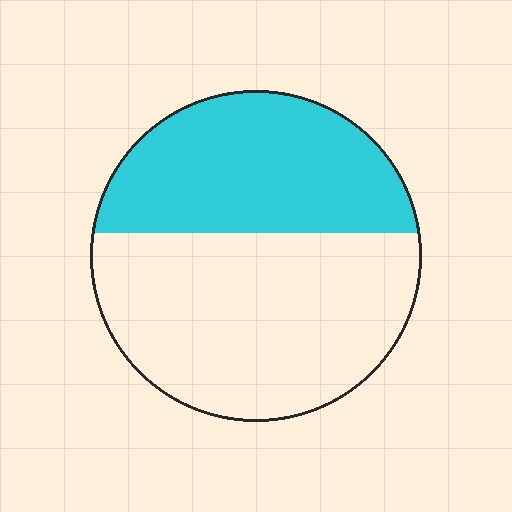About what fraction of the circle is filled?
About two fifths (2/5).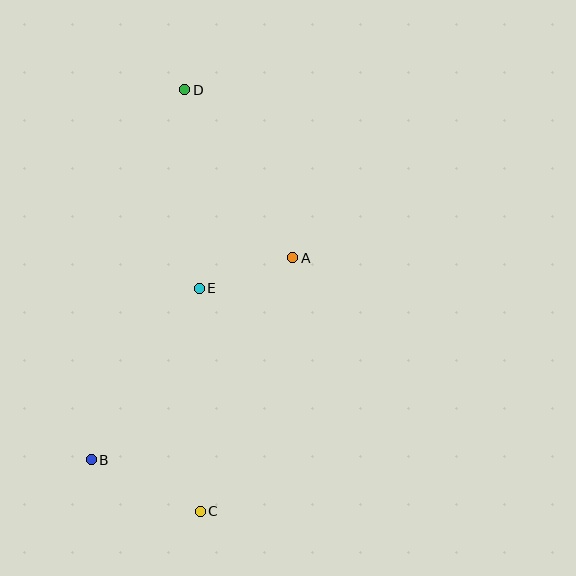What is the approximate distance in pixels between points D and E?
The distance between D and E is approximately 199 pixels.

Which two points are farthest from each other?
Points C and D are farthest from each other.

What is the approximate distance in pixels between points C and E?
The distance between C and E is approximately 223 pixels.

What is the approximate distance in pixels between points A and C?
The distance between A and C is approximately 270 pixels.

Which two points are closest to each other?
Points A and E are closest to each other.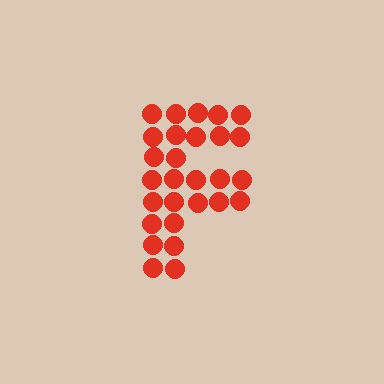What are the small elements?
The small elements are circles.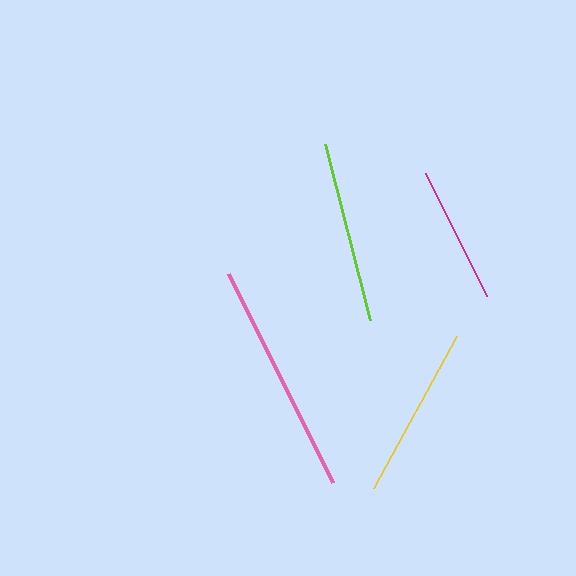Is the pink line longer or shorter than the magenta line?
The pink line is longer than the magenta line.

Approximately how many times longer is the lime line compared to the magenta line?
The lime line is approximately 1.3 times the length of the magenta line.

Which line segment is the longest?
The pink line is the longest at approximately 233 pixels.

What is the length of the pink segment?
The pink segment is approximately 233 pixels long.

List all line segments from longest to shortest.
From longest to shortest: pink, lime, yellow, magenta.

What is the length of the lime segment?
The lime segment is approximately 182 pixels long.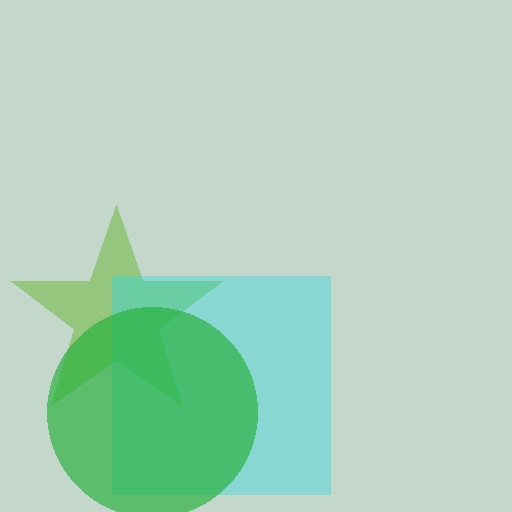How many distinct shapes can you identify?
There are 3 distinct shapes: a lime star, a cyan square, a green circle.